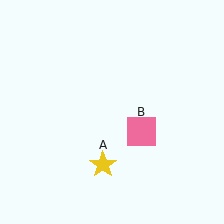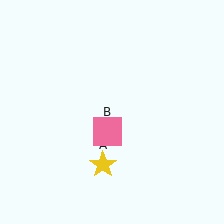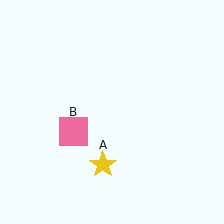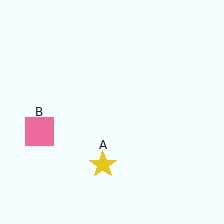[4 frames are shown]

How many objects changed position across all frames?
1 object changed position: pink square (object B).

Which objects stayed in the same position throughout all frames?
Yellow star (object A) remained stationary.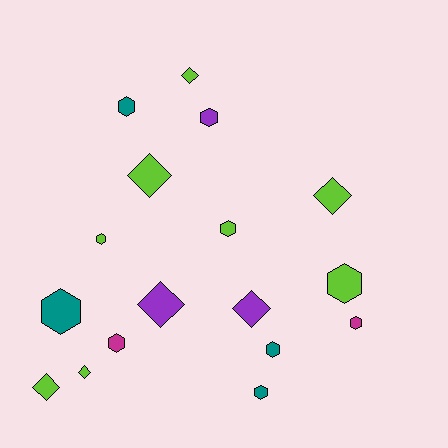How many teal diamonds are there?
There are no teal diamonds.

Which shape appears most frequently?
Hexagon, with 10 objects.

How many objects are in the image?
There are 17 objects.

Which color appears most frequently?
Lime, with 8 objects.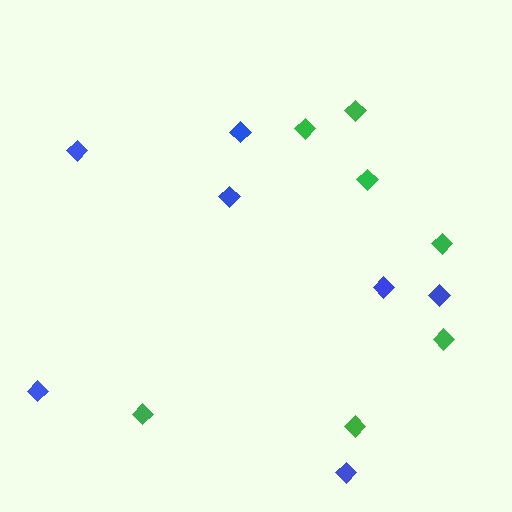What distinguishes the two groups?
There are 2 groups: one group of blue diamonds (7) and one group of green diamonds (7).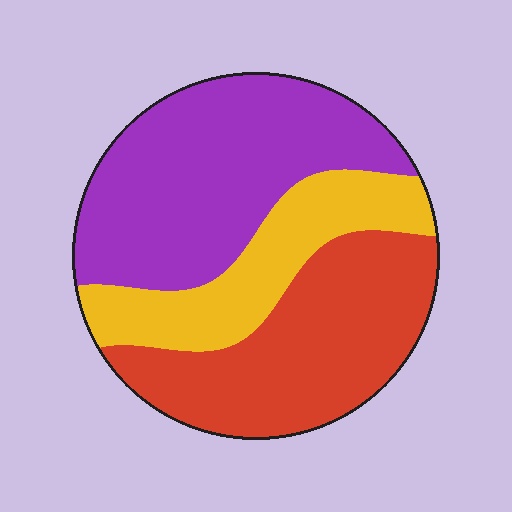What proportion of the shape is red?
Red covers about 35% of the shape.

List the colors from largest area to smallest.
From largest to smallest: purple, red, yellow.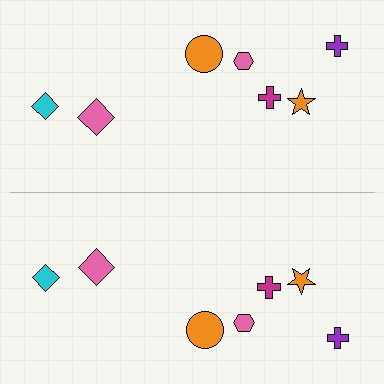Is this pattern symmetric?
Yes, this pattern has bilateral (reflection) symmetry.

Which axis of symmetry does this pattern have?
The pattern has a horizontal axis of symmetry running through the center of the image.